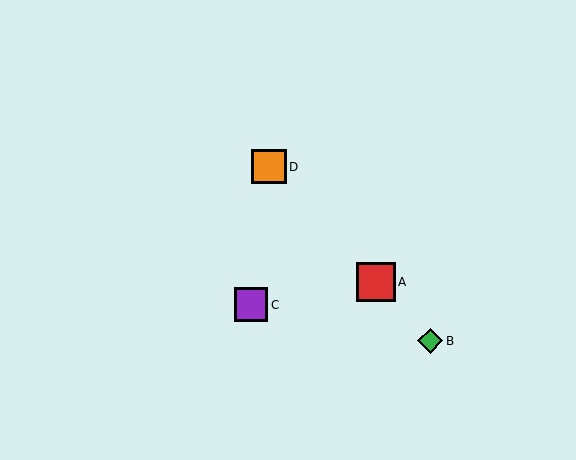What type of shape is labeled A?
Shape A is a red square.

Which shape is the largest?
The red square (labeled A) is the largest.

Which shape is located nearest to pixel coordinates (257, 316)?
The purple square (labeled C) at (251, 305) is nearest to that location.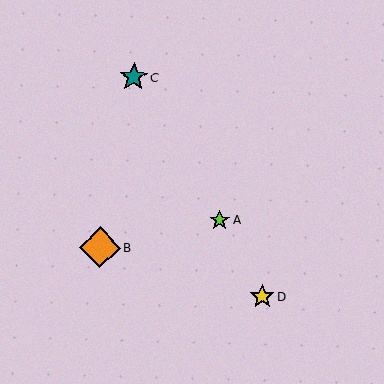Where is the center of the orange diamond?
The center of the orange diamond is at (100, 247).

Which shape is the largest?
The orange diamond (labeled B) is the largest.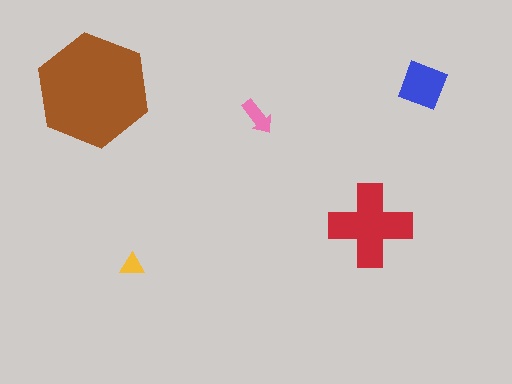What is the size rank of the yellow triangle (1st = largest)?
5th.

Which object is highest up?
The blue square is topmost.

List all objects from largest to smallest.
The brown hexagon, the red cross, the blue square, the pink arrow, the yellow triangle.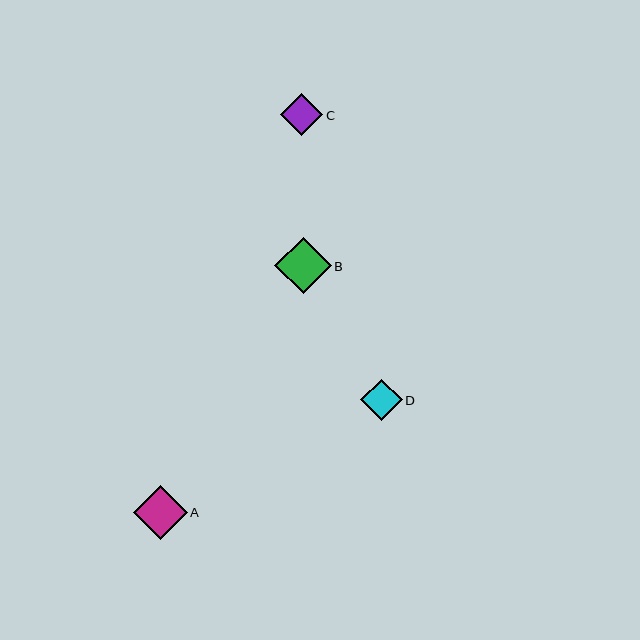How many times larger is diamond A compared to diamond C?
Diamond A is approximately 1.3 times the size of diamond C.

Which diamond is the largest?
Diamond B is the largest with a size of approximately 56 pixels.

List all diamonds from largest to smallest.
From largest to smallest: B, A, C, D.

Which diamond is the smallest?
Diamond D is the smallest with a size of approximately 41 pixels.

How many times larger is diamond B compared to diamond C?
Diamond B is approximately 1.3 times the size of diamond C.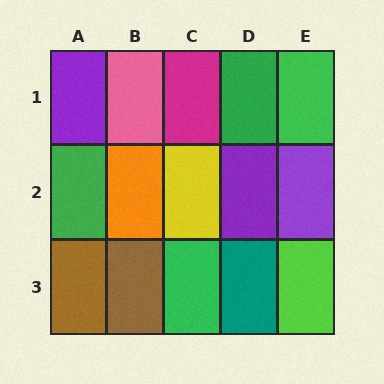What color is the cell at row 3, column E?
Lime.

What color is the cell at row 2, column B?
Orange.